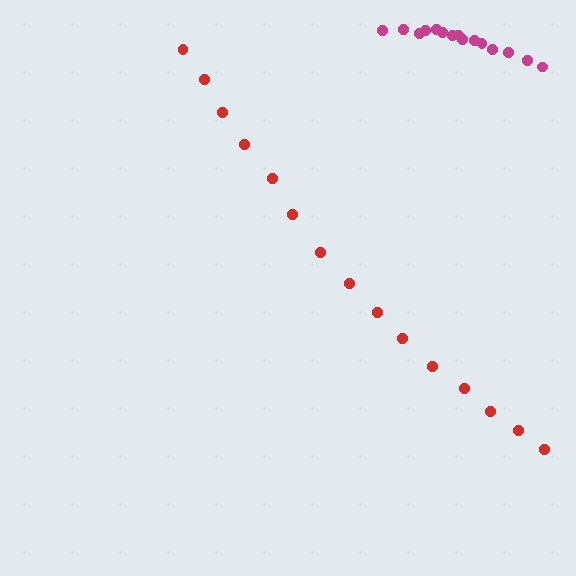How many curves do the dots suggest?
There are 2 distinct paths.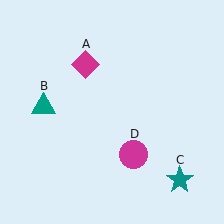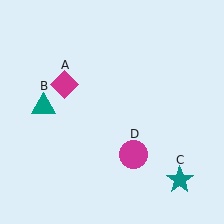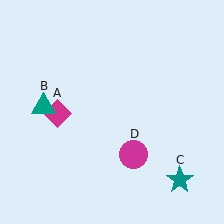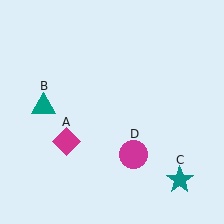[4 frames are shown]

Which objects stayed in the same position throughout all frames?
Teal triangle (object B) and teal star (object C) and magenta circle (object D) remained stationary.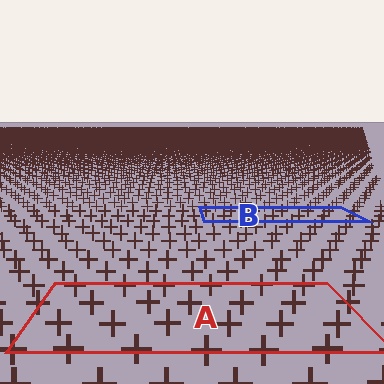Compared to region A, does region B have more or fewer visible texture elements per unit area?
Region B has more texture elements per unit area — they are packed more densely because it is farther away.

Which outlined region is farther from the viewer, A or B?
Region B is farther from the viewer — the texture elements inside it appear smaller and more densely packed.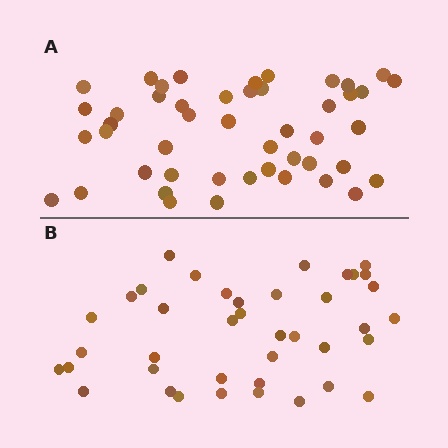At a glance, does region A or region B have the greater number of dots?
Region A (the top region) has more dots.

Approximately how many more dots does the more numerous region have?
Region A has roughly 8 or so more dots than region B.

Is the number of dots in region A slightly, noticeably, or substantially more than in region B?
Region A has only slightly more — the two regions are fairly close. The ratio is roughly 1.2 to 1.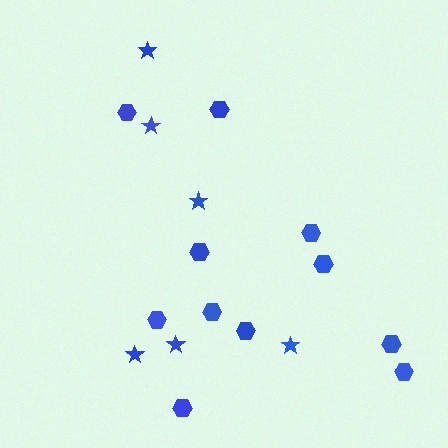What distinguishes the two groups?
There are 2 groups: one group of stars (6) and one group of hexagons (11).